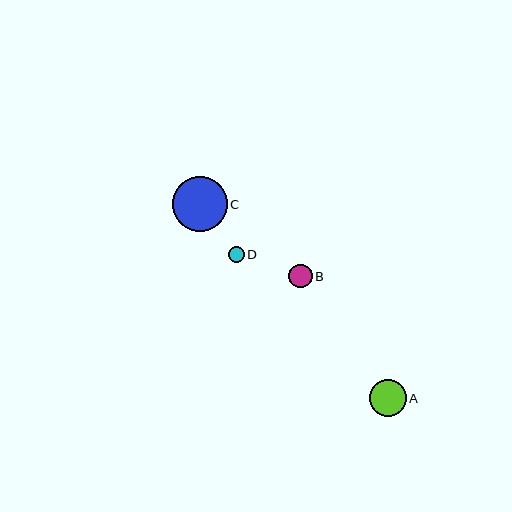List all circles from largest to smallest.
From largest to smallest: C, A, B, D.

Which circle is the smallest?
Circle D is the smallest with a size of approximately 16 pixels.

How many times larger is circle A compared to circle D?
Circle A is approximately 2.4 times the size of circle D.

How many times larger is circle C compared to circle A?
Circle C is approximately 1.5 times the size of circle A.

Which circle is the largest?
Circle C is the largest with a size of approximately 55 pixels.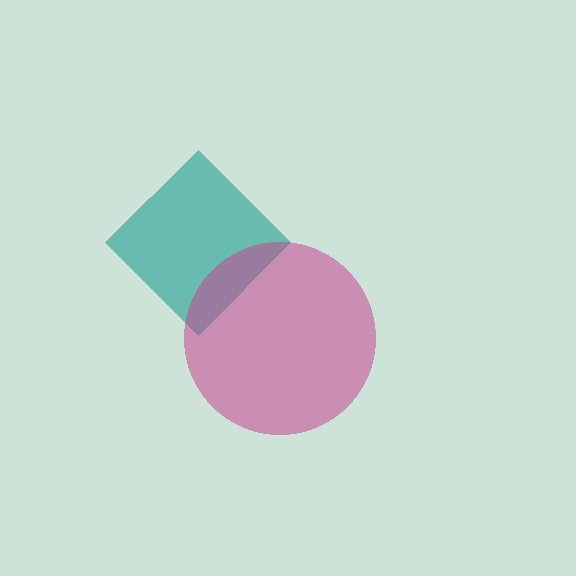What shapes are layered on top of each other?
The layered shapes are: a teal diamond, a magenta circle.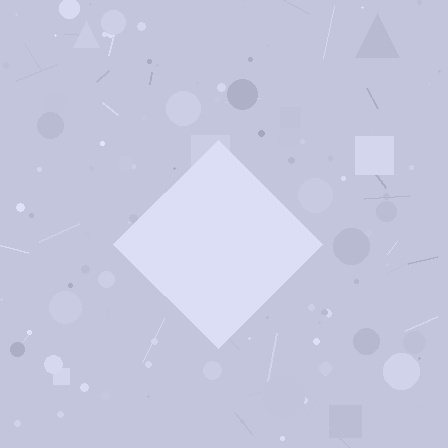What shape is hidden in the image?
A diamond is hidden in the image.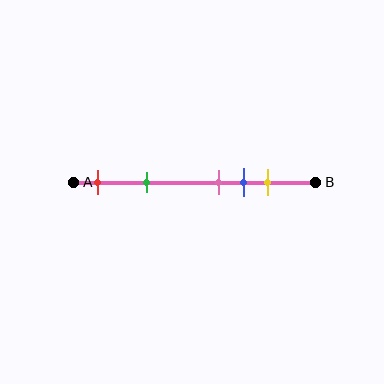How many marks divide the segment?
There are 5 marks dividing the segment.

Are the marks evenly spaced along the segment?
No, the marks are not evenly spaced.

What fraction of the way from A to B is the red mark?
The red mark is approximately 10% (0.1) of the way from A to B.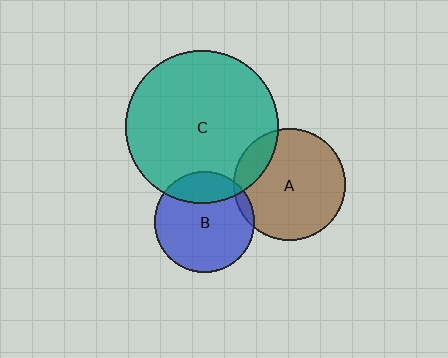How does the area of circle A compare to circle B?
Approximately 1.2 times.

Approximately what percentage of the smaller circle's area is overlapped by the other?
Approximately 5%.